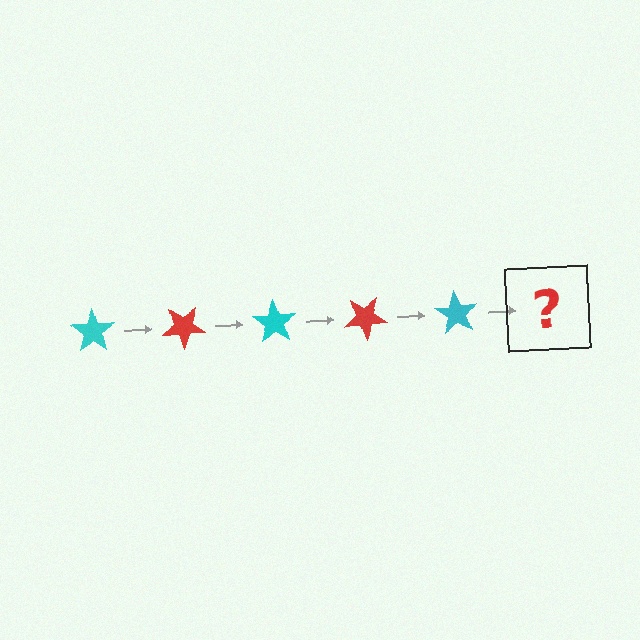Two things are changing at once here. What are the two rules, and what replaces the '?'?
The two rules are that it rotates 35 degrees each step and the color cycles through cyan and red. The '?' should be a red star, rotated 175 degrees from the start.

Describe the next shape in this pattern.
It should be a red star, rotated 175 degrees from the start.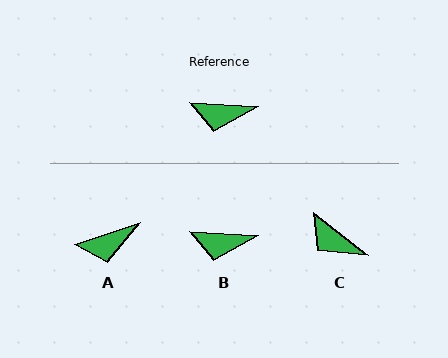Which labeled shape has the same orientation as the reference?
B.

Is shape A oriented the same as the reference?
No, it is off by about 21 degrees.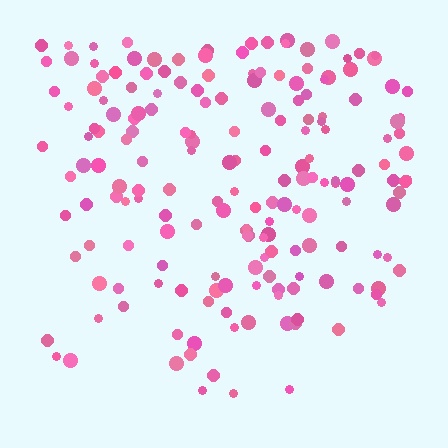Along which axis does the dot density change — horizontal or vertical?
Vertical.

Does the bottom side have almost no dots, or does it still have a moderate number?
Still a moderate number, just noticeably fewer than the top.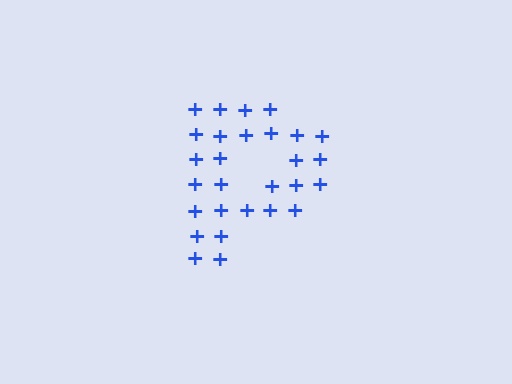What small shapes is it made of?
It is made of small plus signs.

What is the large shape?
The large shape is the letter P.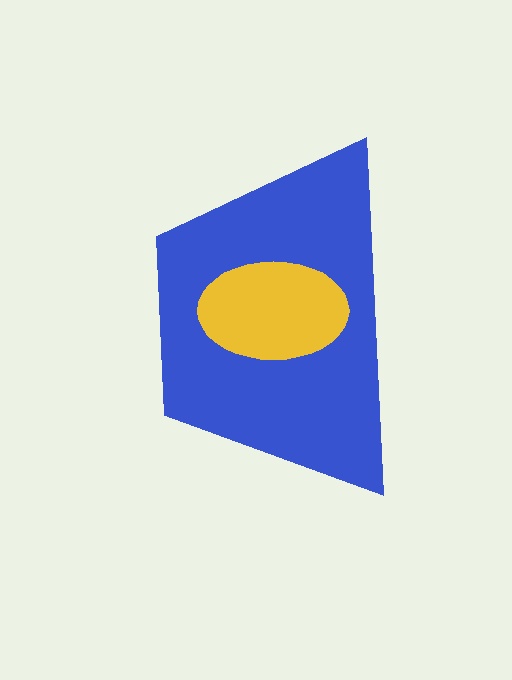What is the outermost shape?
The blue trapezoid.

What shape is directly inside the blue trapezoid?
The yellow ellipse.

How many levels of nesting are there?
2.